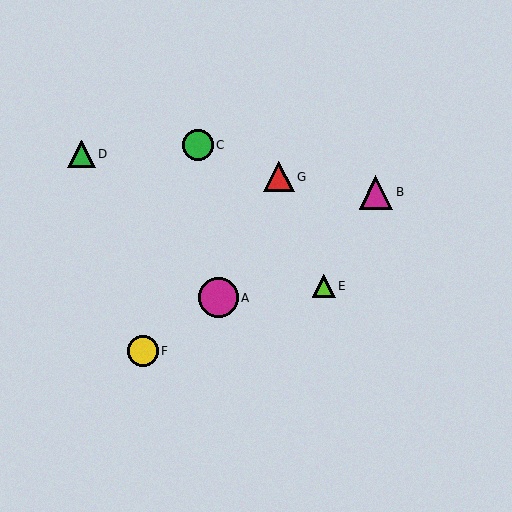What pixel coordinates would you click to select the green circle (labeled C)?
Click at (198, 145) to select the green circle C.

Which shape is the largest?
The magenta circle (labeled A) is the largest.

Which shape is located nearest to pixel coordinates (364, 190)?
The magenta triangle (labeled B) at (376, 192) is nearest to that location.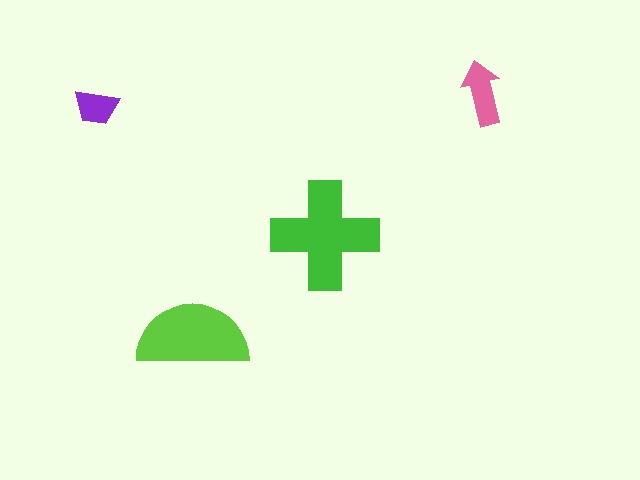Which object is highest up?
The pink arrow is topmost.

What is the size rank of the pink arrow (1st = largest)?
3rd.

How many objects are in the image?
There are 4 objects in the image.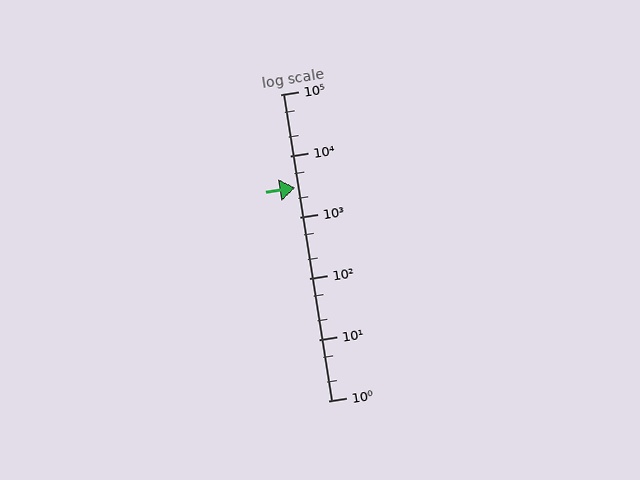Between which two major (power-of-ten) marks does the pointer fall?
The pointer is between 1000 and 10000.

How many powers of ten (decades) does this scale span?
The scale spans 5 decades, from 1 to 100000.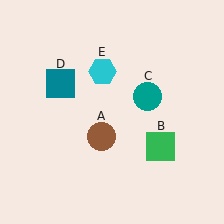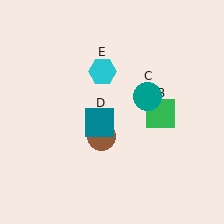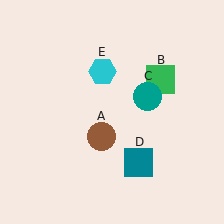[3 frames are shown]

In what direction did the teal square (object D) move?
The teal square (object D) moved down and to the right.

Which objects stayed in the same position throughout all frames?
Brown circle (object A) and teal circle (object C) and cyan hexagon (object E) remained stationary.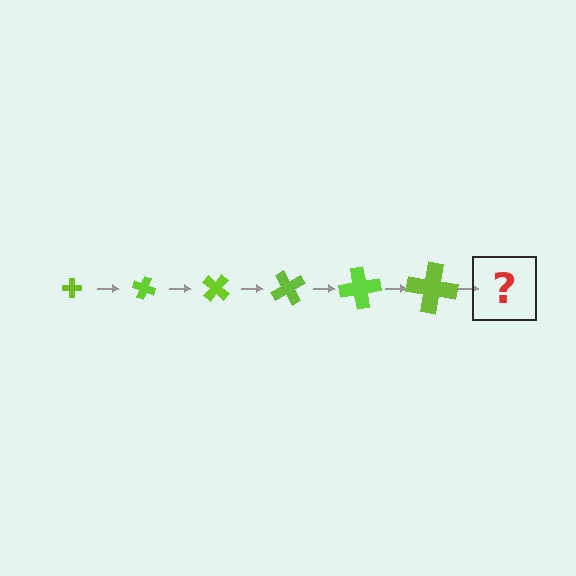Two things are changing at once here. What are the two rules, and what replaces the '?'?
The two rules are that the cross grows larger each step and it rotates 20 degrees each step. The '?' should be a cross, larger than the previous one and rotated 120 degrees from the start.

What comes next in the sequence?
The next element should be a cross, larger than the previous one and rotated 120 degrees from the start.